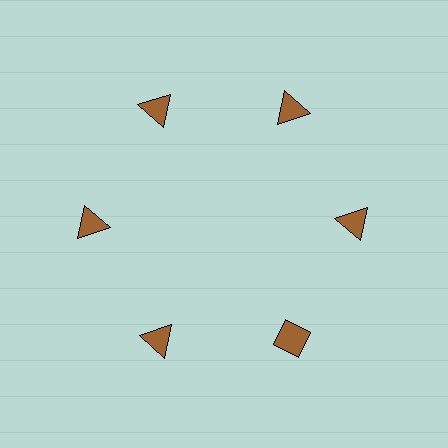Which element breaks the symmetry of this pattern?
The brown diamond at roughly the 5 o'clock position breaks the symmetry. All other shapes are brown triangles.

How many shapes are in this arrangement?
There are 6 shapes arranged in a ring pattern.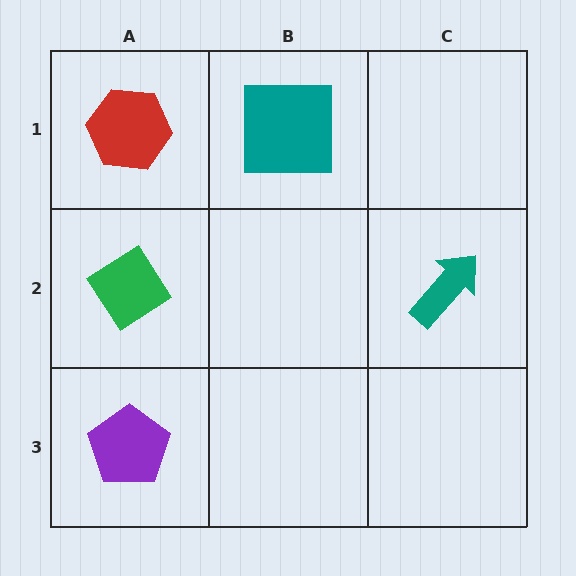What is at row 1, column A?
A red hexagon.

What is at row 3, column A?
A purple pentagon.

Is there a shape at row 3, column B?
No, that cell is empty.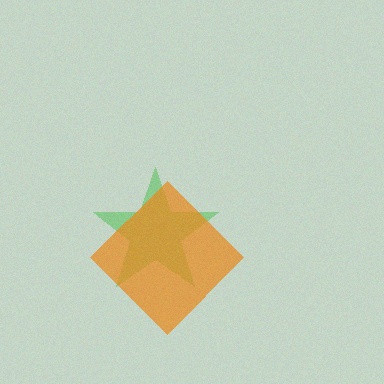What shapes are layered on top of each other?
The layered shapes are: a green star, an orange diamond.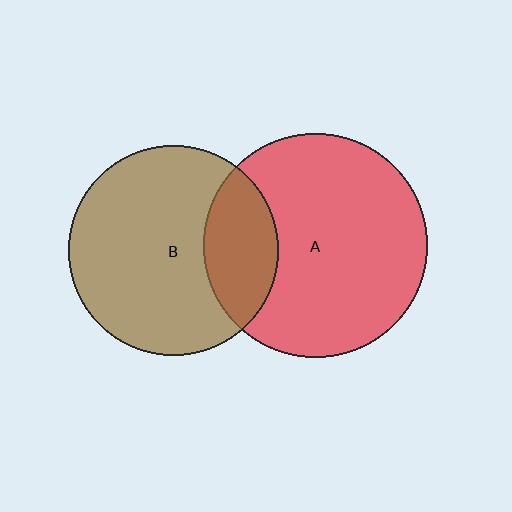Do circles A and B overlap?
Yes.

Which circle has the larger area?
Circle A (red).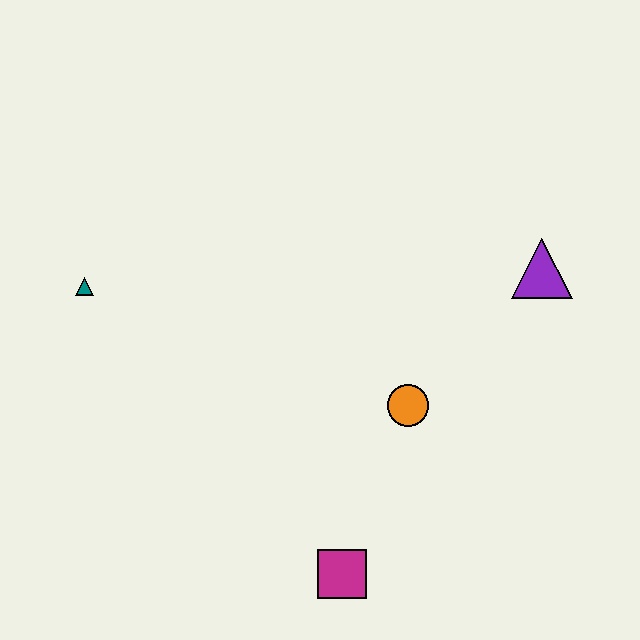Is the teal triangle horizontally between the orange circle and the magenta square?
No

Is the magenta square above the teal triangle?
No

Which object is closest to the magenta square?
The orange circle is closest to the magenta square.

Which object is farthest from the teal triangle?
The purple triangle is farthest from the teal triangle.